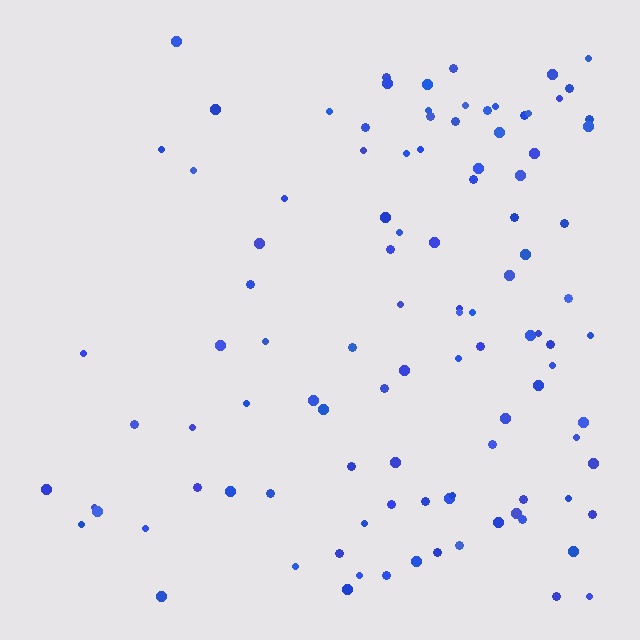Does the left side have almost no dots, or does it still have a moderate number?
Still a moderate number, just noticeably fewer than the right.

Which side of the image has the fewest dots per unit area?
The left.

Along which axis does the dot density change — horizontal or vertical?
Horizontal.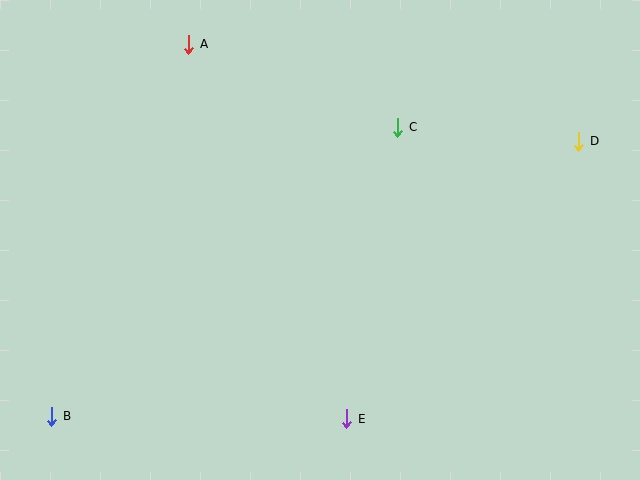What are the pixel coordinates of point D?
Point D is at (579, 141).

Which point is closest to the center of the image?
Point C at (398, 127) is closest to the center.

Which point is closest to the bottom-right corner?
Point E is closest to the bottom-right corner.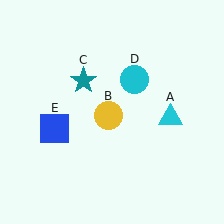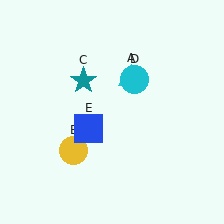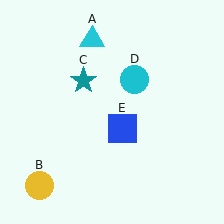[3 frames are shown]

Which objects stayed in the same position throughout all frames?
Teal star (object C) and cyan circle (object D) remained stationary.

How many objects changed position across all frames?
3 objects changed position: cyan triangle (object A), yellow circle (object B), blue square (object E).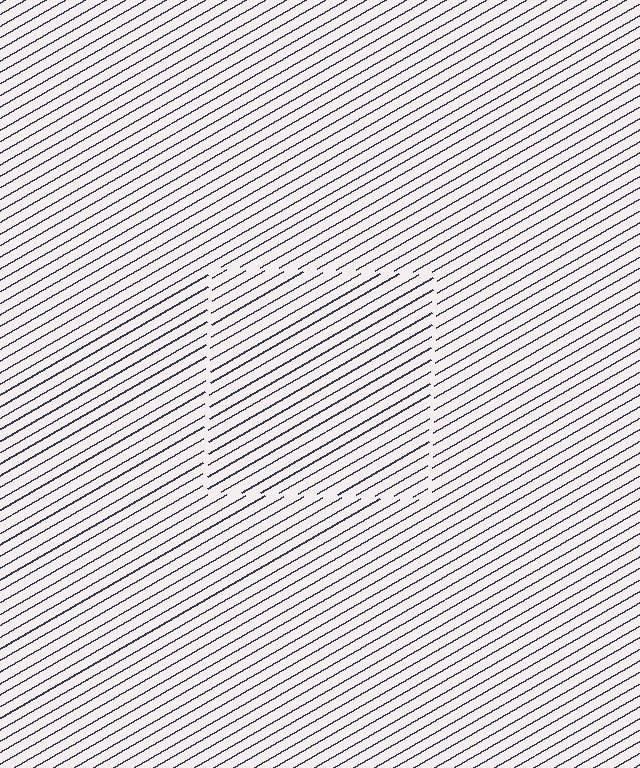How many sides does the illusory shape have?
4 sides — the line-ends trace a square.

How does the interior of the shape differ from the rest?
The interior of the shape contains the same grating, shifted by half a period — the contour is defined by the phase discontinuity where line-ends from the inner and outer gratings abut.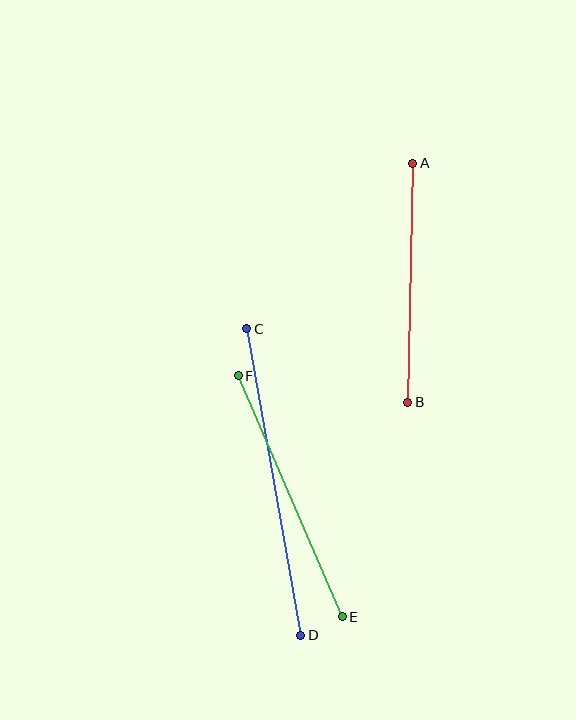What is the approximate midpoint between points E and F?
The midpoint is at approximately (290, 496) pixels.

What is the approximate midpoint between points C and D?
The midpoint is at approximately (274, 482) pixels.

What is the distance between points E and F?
The distance is approximately 262 pixels.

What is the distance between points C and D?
The distance is approximately 311 pixels.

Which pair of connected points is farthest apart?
Points C and D are farthest apart.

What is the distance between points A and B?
The distance is approximately 239 pixels.